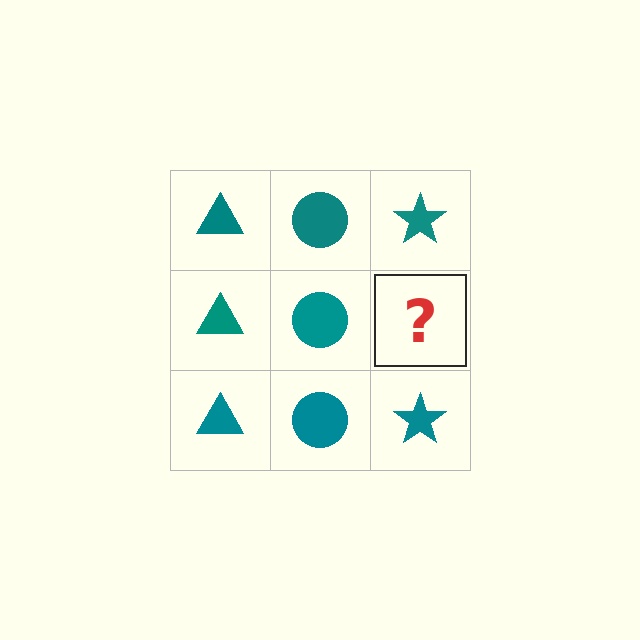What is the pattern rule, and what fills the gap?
The rule is that each column has a consistent shape. The gap should be filled with a teal star.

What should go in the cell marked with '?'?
The missing cell should contain a teal star.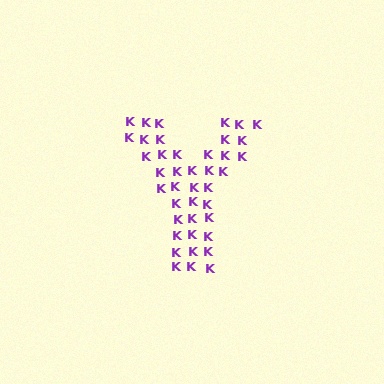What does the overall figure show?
The overall figure shows the letter Y.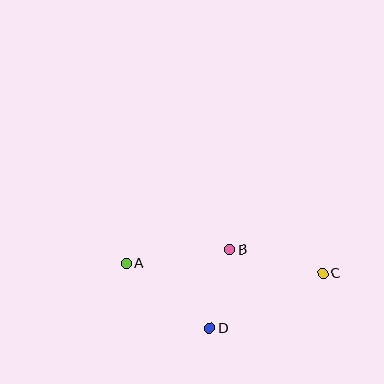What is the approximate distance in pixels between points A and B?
The distance between A and B is approximately 104 pixels.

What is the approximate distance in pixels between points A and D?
The distance between A and D is approximately 106 pixels.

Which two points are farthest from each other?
Points A and C are farthest from each other.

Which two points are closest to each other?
Points B and D are closest to each other.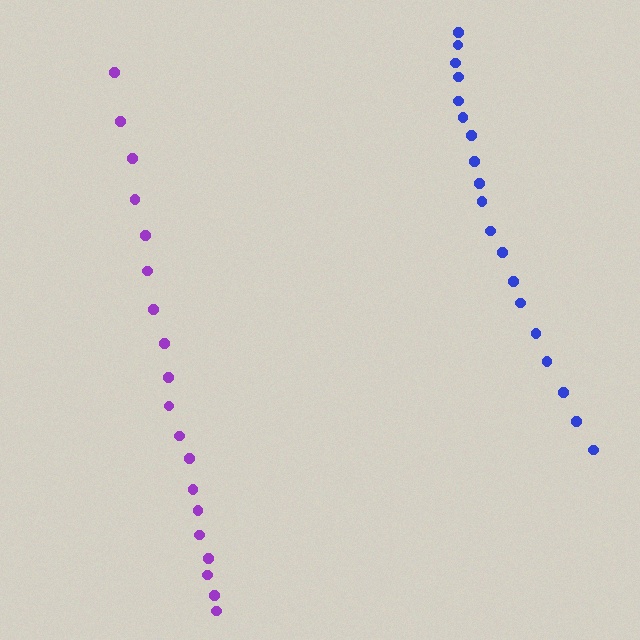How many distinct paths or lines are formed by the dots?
There are 2 distinct paths.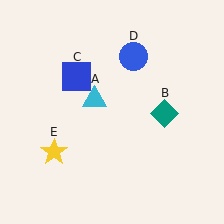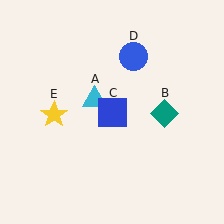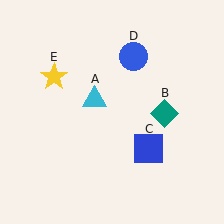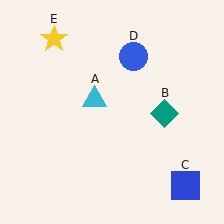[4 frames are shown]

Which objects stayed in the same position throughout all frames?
Cyan triangle (object A) and teal diamond (object B) and blue circle (object D) remained stationary.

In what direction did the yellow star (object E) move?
The yellow star (object E) moved up.